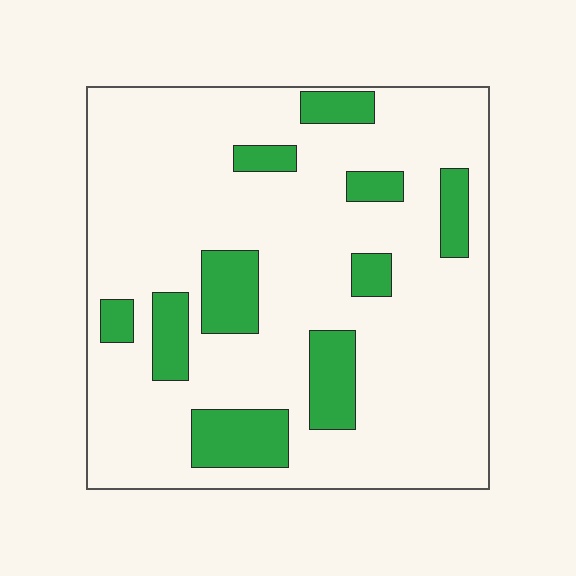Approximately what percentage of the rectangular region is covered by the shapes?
Approximately 20%.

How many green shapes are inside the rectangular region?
10.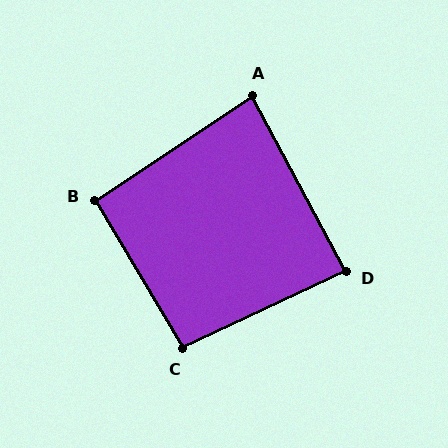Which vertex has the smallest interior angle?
A, at approximately 85 degrees.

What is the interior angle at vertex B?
Approximately 93 degrees (approximately right).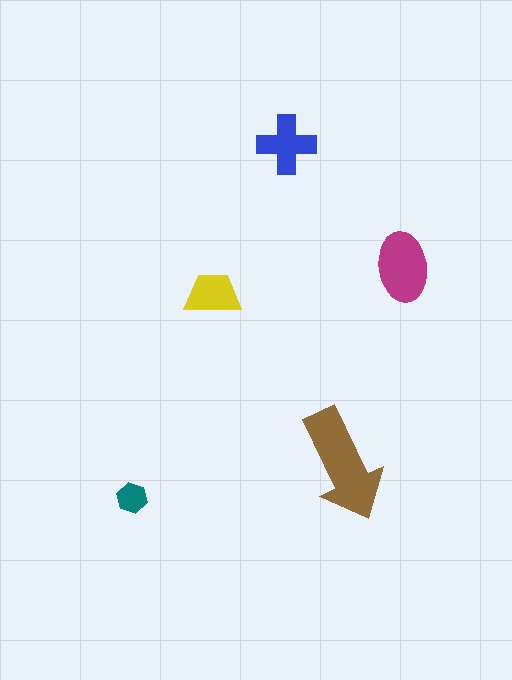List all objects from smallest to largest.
The teal hexagon, the yellow trapezoid, the blue cross, the magenta ellipse, the brown arrow.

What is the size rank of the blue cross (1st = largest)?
3rd.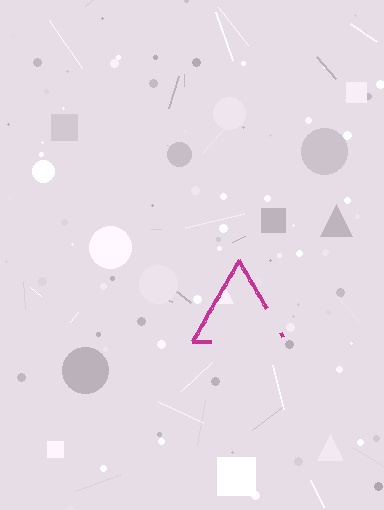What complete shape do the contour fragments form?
The contour fragments form a triangle.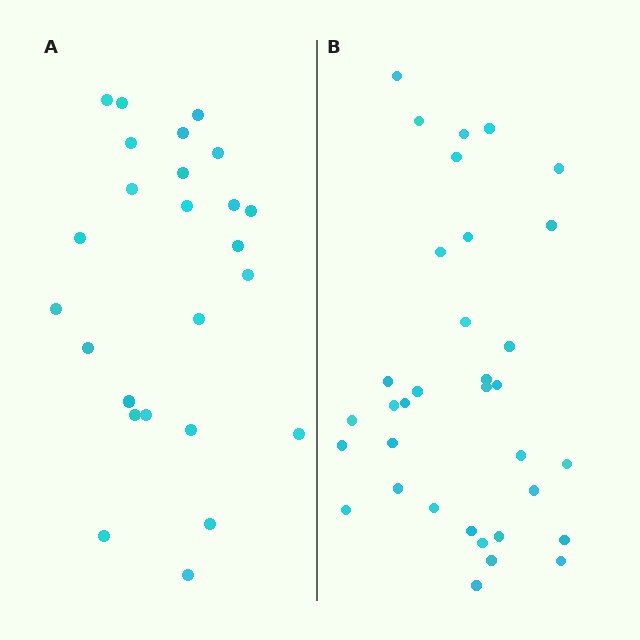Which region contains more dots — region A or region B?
Region B (the right region) has more dots.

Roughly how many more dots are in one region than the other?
Region B has roughly 8 or so more dots than region A.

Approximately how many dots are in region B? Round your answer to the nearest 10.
About 30 dots. (The exact count is 34, which rounds to 30.)